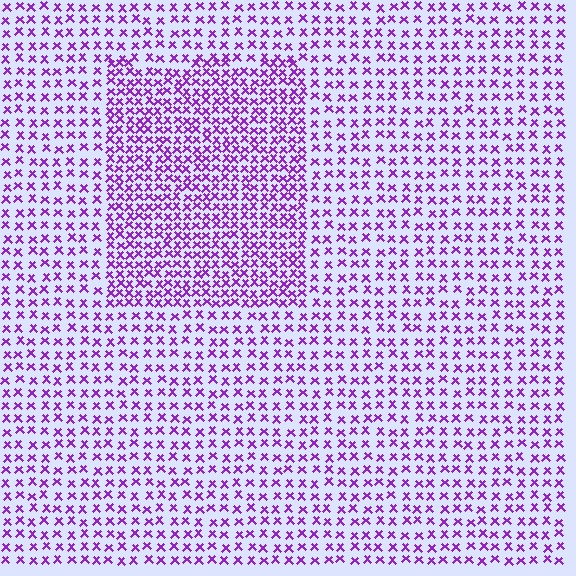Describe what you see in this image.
The image contains small purple elements arranged at two different densities. A rectangle-shaped region is visible where the elements are more densely packed than the surrounding area.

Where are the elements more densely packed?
The elements are more densely packed inside the rectangle boundary.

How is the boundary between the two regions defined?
The boundary is defined by a change in element density (approximately 1.8x ratio). All elements are the same color, size, and shape.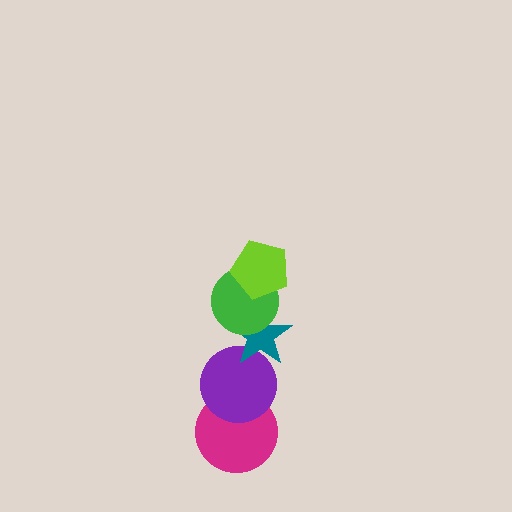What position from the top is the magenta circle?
The magenta circle is 5th from the top.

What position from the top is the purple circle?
The purple circle is 4th from the top.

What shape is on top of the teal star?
The green circle is on top of the teal star.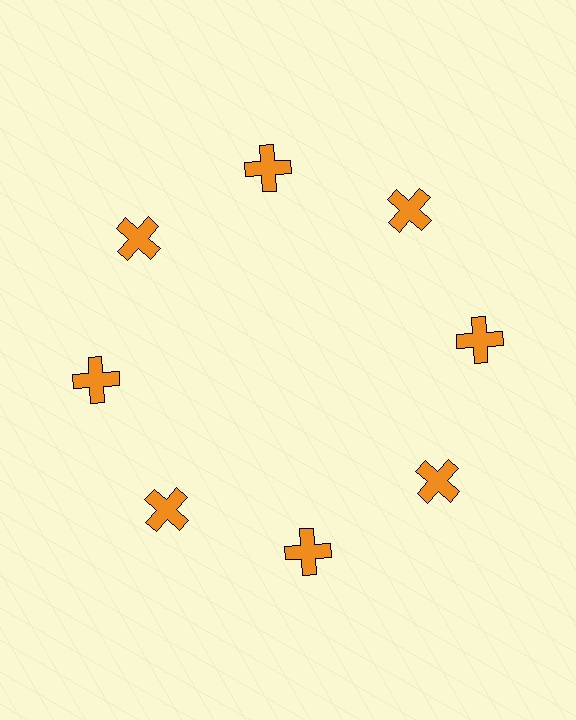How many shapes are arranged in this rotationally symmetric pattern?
There are 8 shapes, arranged in 8 groups of 1.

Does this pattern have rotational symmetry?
Yes, this pattern has 8-fold rotational symmetry. It looks the same after rotating 45 degrees around the center.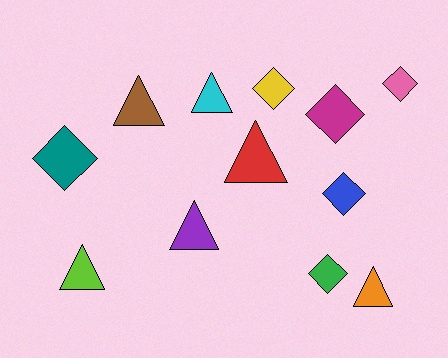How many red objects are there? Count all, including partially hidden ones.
There is 1 red object.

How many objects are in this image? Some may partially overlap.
There are 12 objects.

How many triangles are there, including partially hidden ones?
There are 6 triangles.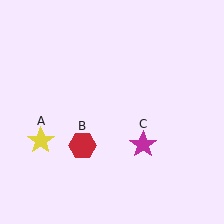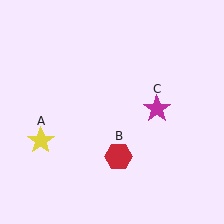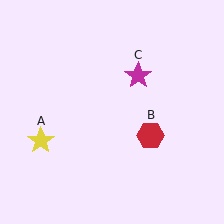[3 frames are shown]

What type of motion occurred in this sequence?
The red hexagon (object B), magenta star (object C) rotated counterclockwise around the center of the scene.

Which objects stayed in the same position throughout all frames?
Yellow star (object A) remained stationary.